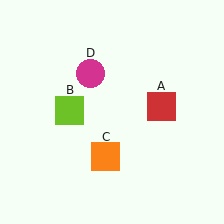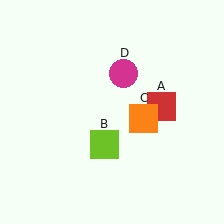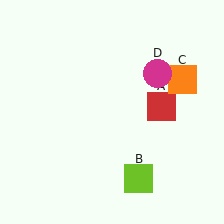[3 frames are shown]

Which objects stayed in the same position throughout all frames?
Red square (object A) remained stationary.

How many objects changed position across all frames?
3 objects changed position: lime square (object B), orange square (object C), magenta circle (object D).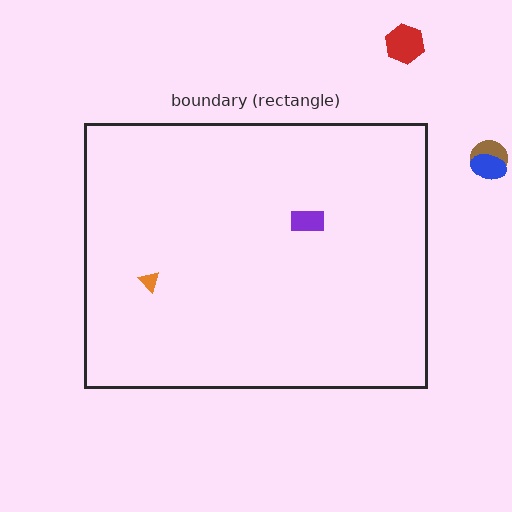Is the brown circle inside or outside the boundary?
Outside.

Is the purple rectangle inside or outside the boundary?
Inside.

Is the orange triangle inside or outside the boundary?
Inside.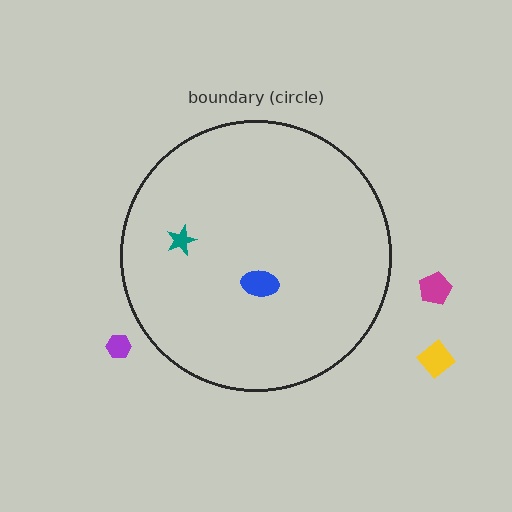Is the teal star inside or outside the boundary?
Inside.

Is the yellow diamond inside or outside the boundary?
Outside.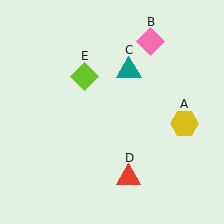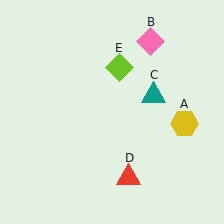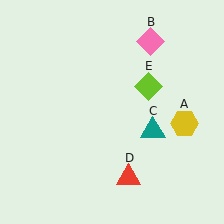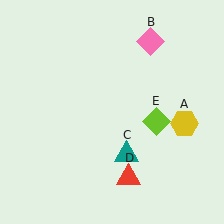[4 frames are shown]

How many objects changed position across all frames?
2 objects changed position: teal triangle (object C), lime diamond (object E).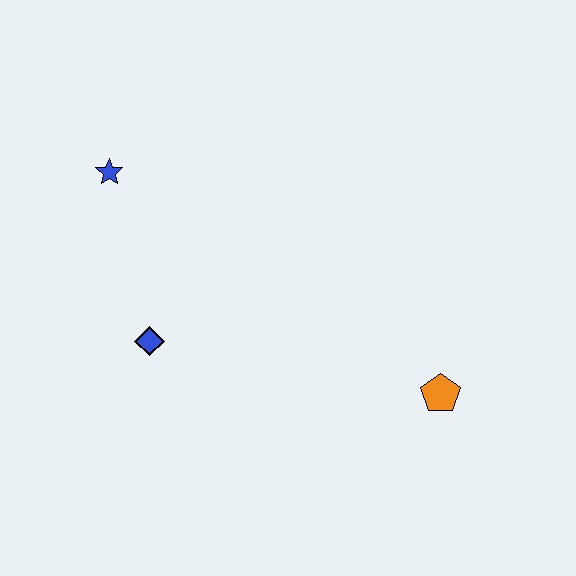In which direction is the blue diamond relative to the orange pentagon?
The blue diamond is to the left of the orange pentagon.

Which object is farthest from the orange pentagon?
The blue star is farthest from the orange pentagon.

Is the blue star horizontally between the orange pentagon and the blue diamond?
No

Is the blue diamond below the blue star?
Yes